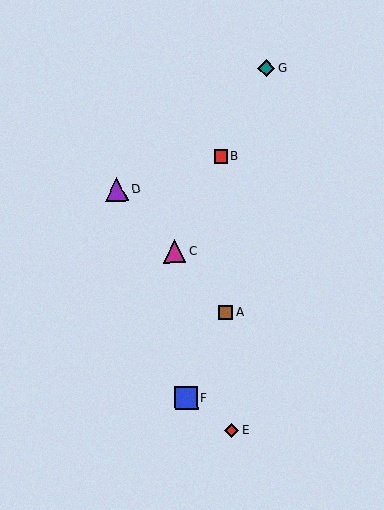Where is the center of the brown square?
The center of the brown square is at (226, 313).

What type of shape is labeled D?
Shape D is a purple triangle.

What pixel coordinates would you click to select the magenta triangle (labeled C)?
Click at (174, 251) to select the magenta triangle C.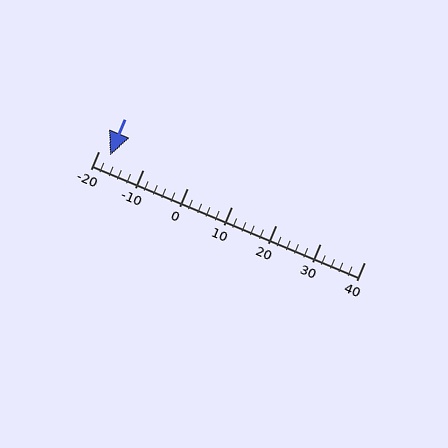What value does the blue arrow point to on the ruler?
The blue arrow points to approximately -17.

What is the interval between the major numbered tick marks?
The major tick marks are spaced 10 units apart.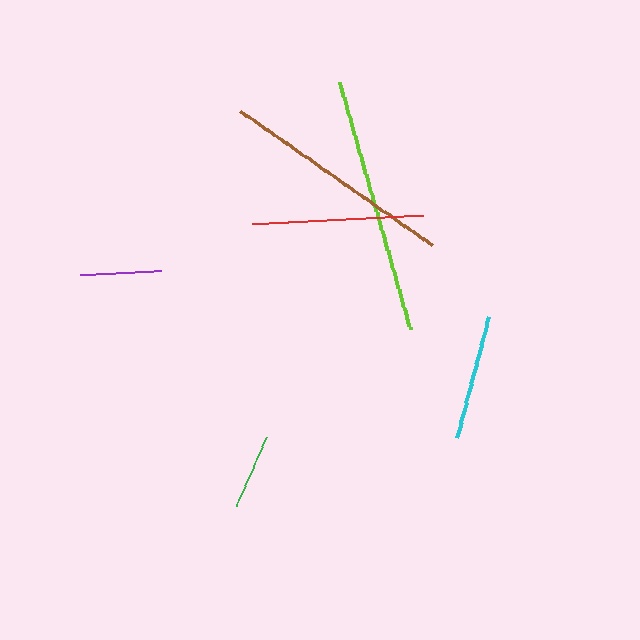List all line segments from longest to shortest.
From longest to shortest: lime, brown, red, cyan, purple, green.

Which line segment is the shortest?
The green line is the shortest at approximately 75 pixels.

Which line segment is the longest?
The lime line is the longest at approximately 258 pixels.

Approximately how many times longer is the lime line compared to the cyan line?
The lime line is approximately 2.1 times the length of the cyan line.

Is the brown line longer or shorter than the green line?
The brown line is longer than the green line.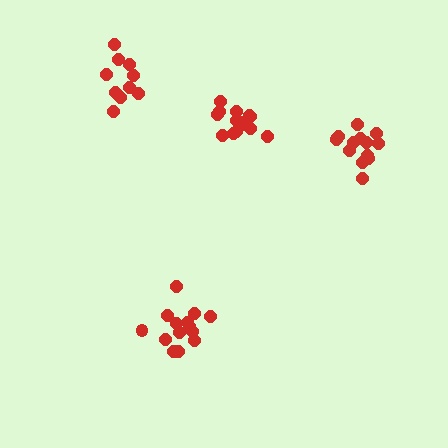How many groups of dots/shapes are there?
There are 4 groups.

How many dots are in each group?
Group 1: 14 dots, Group 2: 10 dots, Group 3: 14 dots, Group 4: 14 dots (52 total).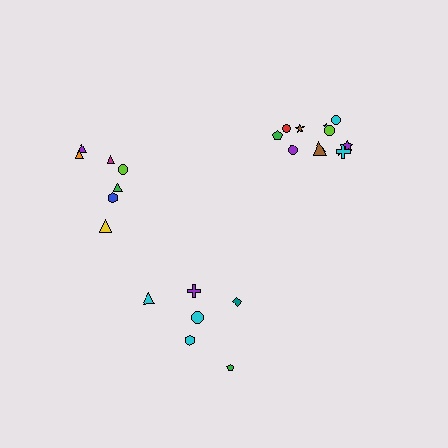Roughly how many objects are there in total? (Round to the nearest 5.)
Roughly 25 objects in total.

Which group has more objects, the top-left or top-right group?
The top-right group.